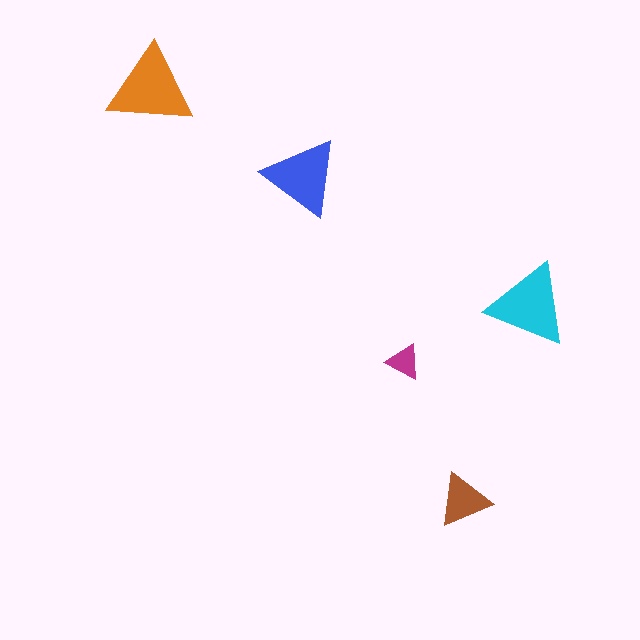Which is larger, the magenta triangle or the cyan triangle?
The cyan one.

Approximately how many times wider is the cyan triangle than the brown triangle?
About 1.5 times wider.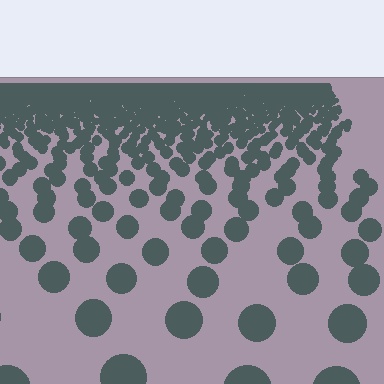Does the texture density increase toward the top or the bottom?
Density increases toward the top.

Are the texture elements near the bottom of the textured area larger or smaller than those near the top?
Larger. Near the bottom, elements are closer to the viewer and appear at a bigger on-screen size.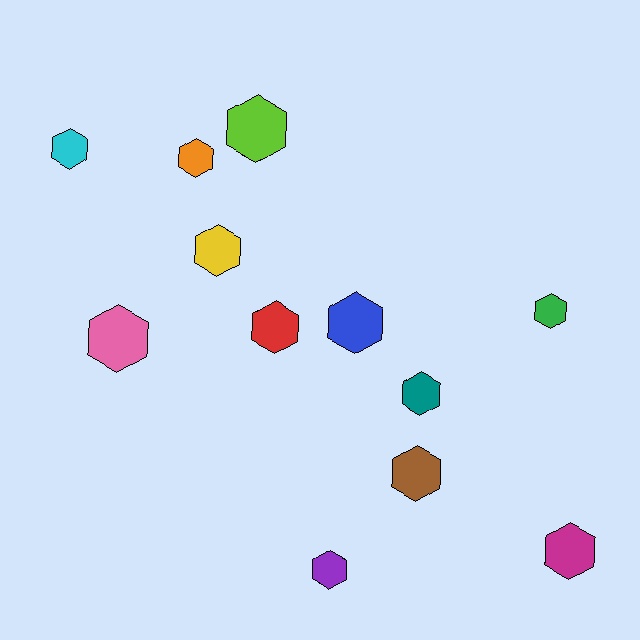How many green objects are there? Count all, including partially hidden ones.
There is 1 green object.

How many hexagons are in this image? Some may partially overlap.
There are 12 hexagons.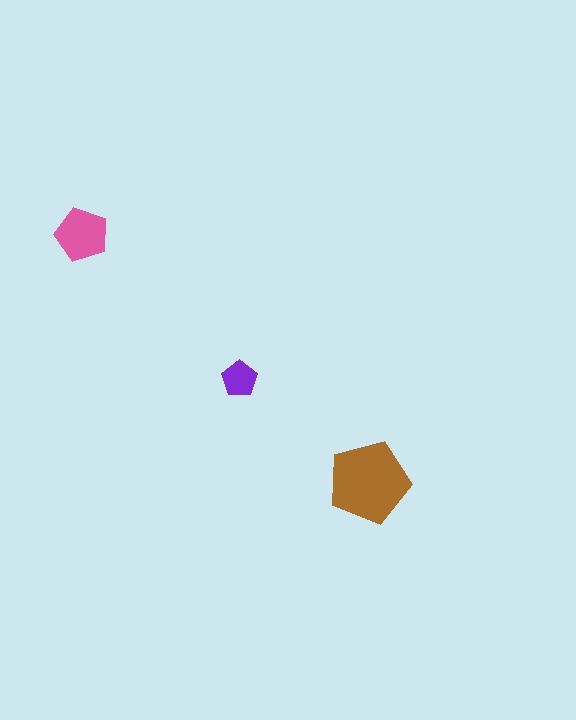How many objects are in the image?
There are 3 objects in the image.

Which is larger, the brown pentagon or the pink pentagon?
The brown one.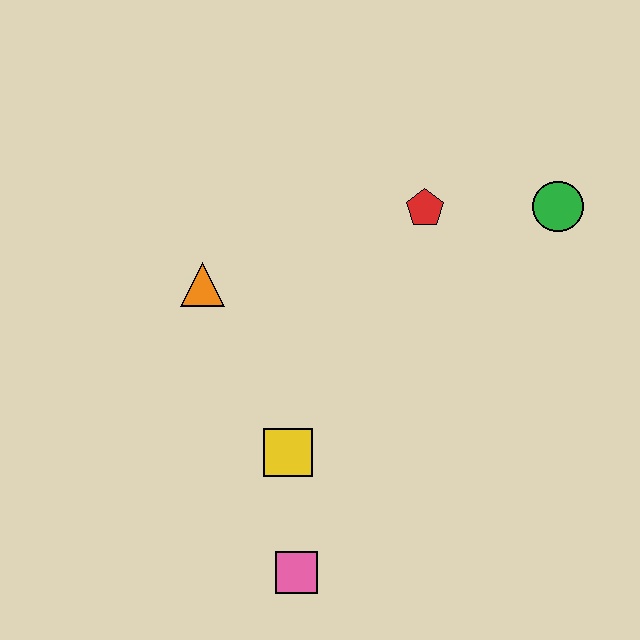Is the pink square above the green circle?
No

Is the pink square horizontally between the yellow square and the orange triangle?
No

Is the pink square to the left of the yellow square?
No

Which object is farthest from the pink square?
The green circle is farthest from the pink square.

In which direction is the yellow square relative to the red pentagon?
The yellow square is below the red pentagon.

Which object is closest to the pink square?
The yellow square is closest to the pink square.